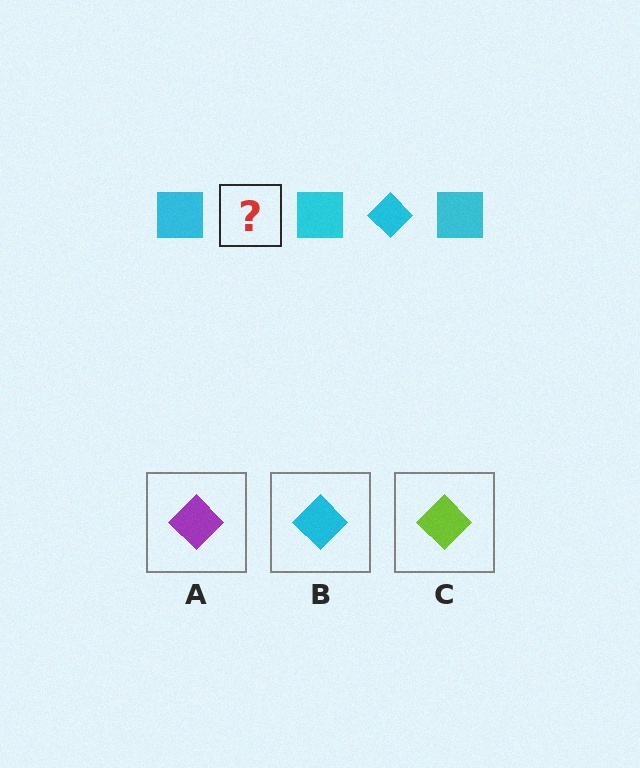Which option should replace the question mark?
Option B.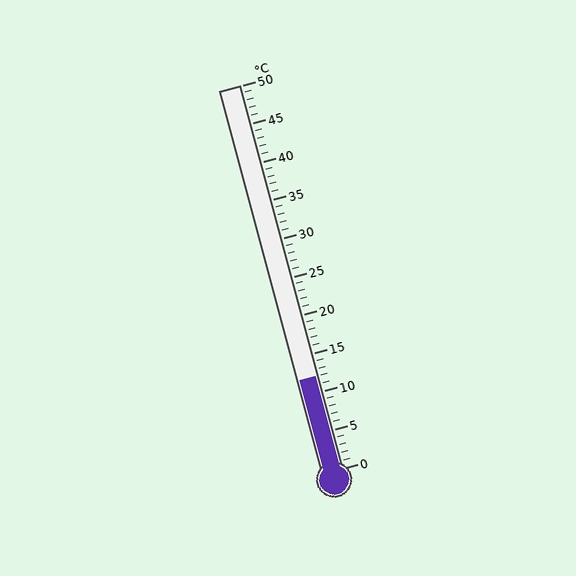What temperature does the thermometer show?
The thermometer shows approximately 12°C.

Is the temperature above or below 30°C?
The temperature is below 30°C.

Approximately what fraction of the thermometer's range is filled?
The thermometer is filled to approximately 25% of its range.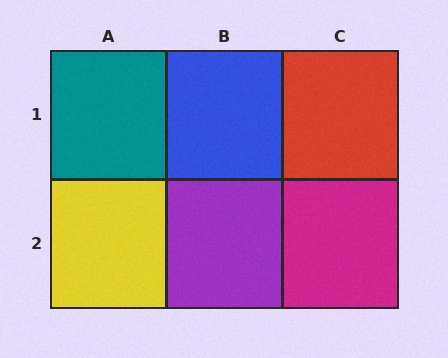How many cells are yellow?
1 cell is yellow.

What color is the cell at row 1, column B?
Blue.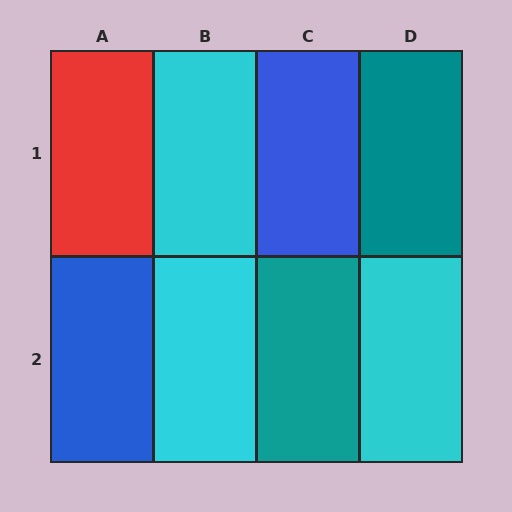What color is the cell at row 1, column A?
Red.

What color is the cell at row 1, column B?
Cyan.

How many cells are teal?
2 cells are teal.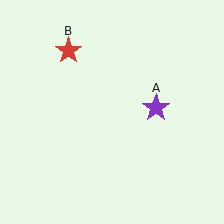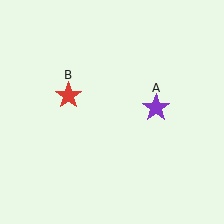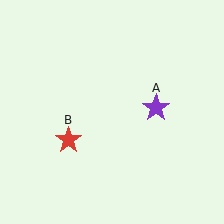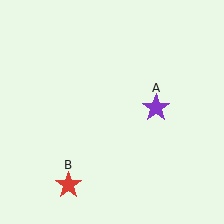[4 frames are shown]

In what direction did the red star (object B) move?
The red star (object B) moved down.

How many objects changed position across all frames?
1 object changed position: red star (object B).